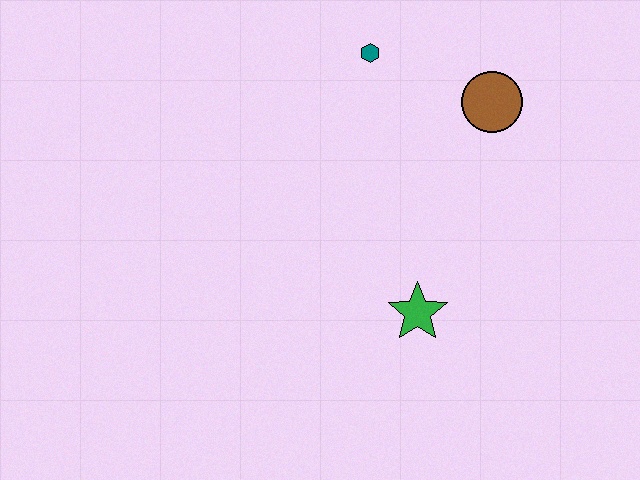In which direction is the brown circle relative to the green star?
The brown circle is above the green star.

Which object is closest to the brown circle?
The teal hexagon is closest to the brown circle.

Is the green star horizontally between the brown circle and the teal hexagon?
Yes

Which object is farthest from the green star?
The teal hexagon is farthest from the green star.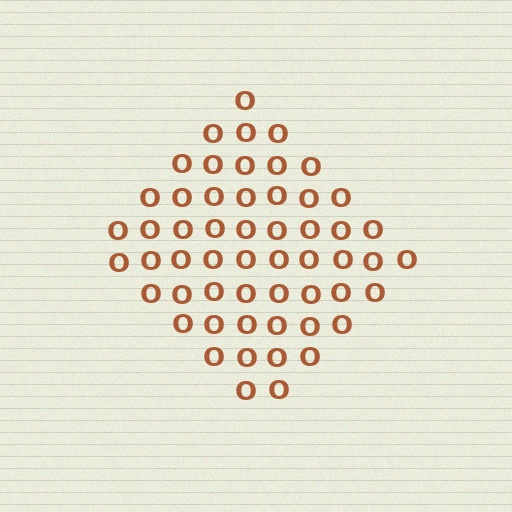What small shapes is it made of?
It is made of small letter O's.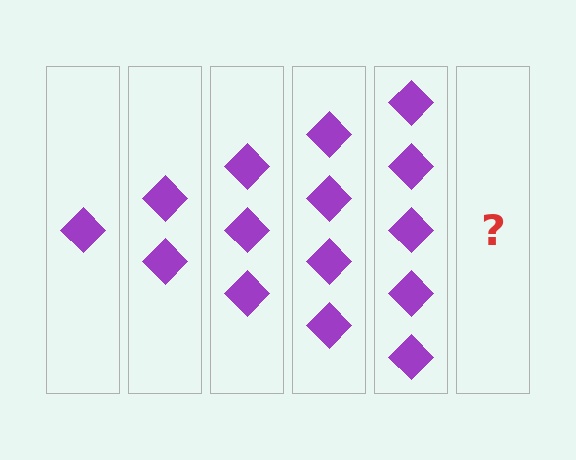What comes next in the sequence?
The next element should be 6 diamonds.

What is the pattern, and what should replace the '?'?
The pattern is that each step adds one more diamond. The '?' should be 6 diamonds.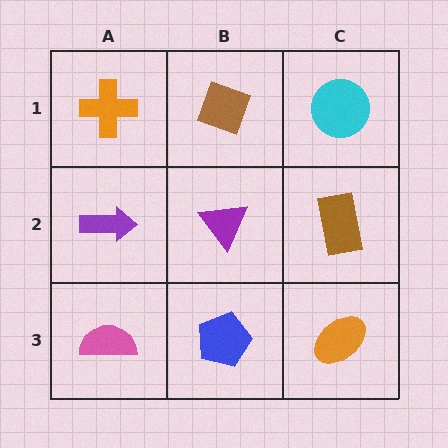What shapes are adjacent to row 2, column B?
A brown diamond (row 1, column B), a blue pentagon (row 3, column B), a purple arrow (row 2, column A), a brown rectangle (row 2, column C).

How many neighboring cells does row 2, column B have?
4.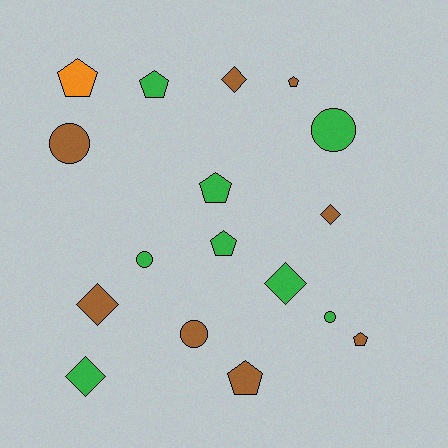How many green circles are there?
There are 3 green circles.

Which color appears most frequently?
Green, with 8 objects.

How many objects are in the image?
There are 17 objects.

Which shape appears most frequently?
Pentagon, with 7 objects.